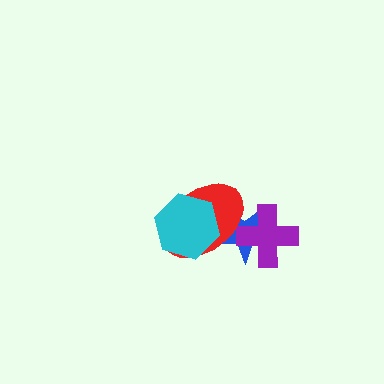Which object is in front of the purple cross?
The red ellipse is in front of the purple cross.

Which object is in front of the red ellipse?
The cyan hexagon is in front of the red ellipse.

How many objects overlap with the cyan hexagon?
1 object overlaps with the cyan hexagon.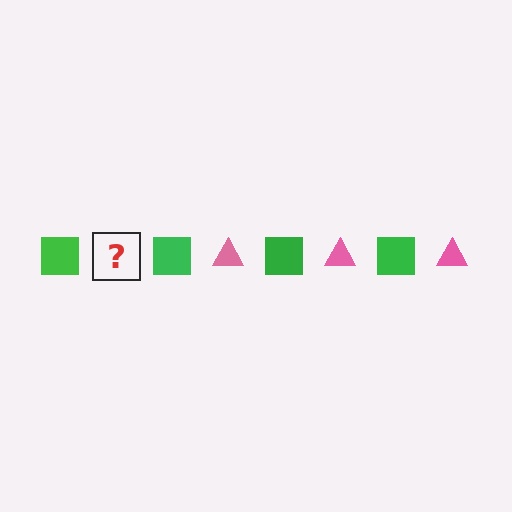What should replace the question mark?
The question mark should be replaced with a pink triangle.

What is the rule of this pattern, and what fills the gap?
The rule is that the pattern alternates between green square and pink triangle. The gap should be filled with a pink triangle.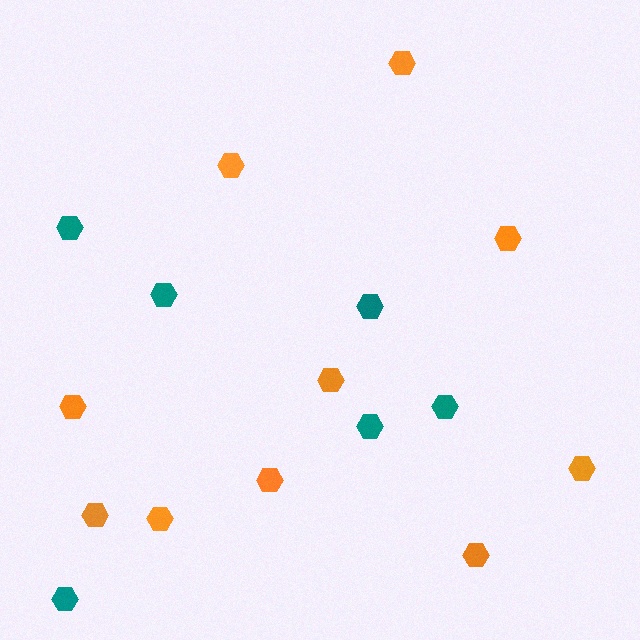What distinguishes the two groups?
There are 2 groups: one group of teal hexagons (6) and one group of orange hexagons (10).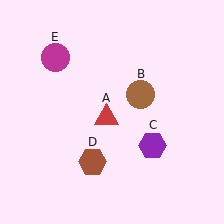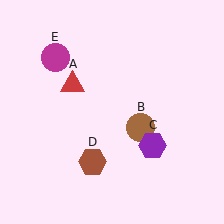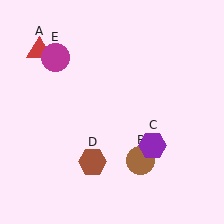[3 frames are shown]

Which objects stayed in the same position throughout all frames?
Purple hexagon (object C) and brown hexagon (object D) and magenta circle (object E) remained stationary.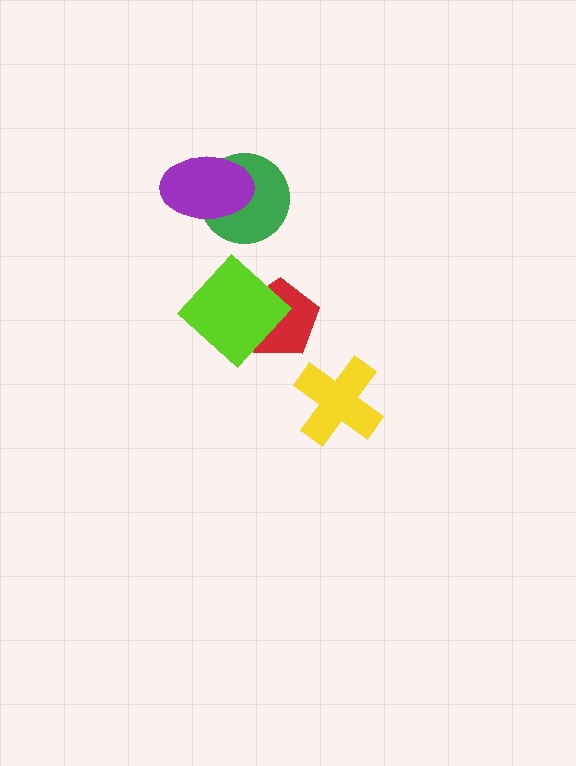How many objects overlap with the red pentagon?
1 object overlaps with the red pentagon.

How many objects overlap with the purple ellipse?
1 object overlaps with the purple ellipse.